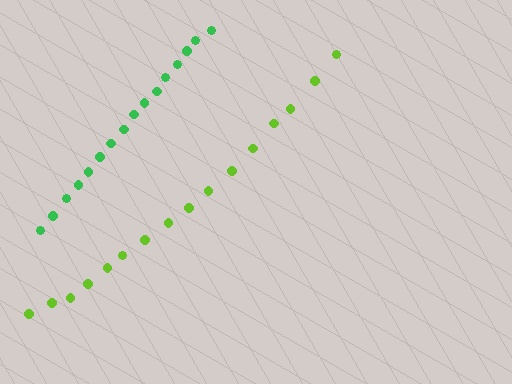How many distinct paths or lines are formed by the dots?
There are 2 distinct paths.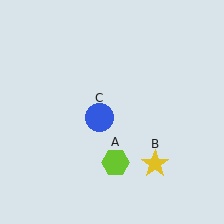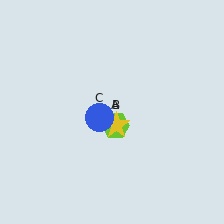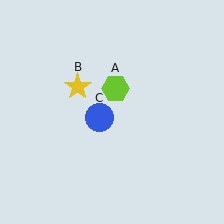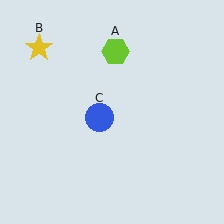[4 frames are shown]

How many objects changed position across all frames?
2 objects changed position: lime hexagon (object A), yellow star (object B).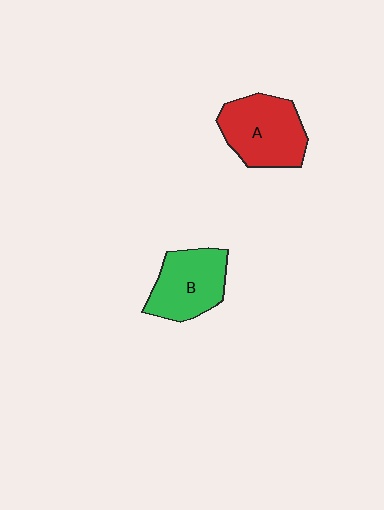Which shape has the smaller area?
Shape B (green).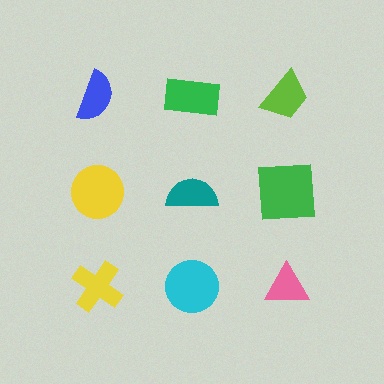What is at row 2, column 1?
A yellow circle.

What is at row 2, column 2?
A teal semicircle.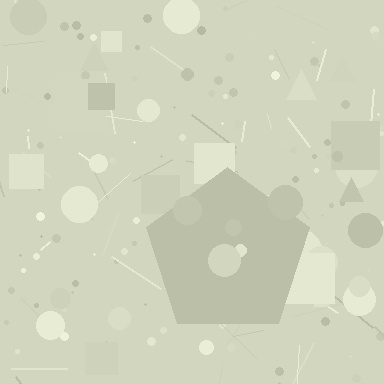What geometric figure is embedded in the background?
A pentagon is embedded in the background.